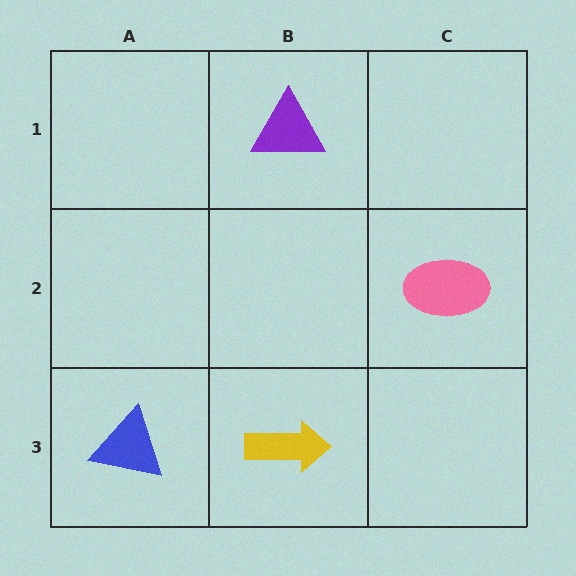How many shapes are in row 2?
1 shape.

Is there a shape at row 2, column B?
No, that cell is empty.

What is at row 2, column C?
A pink ellipse.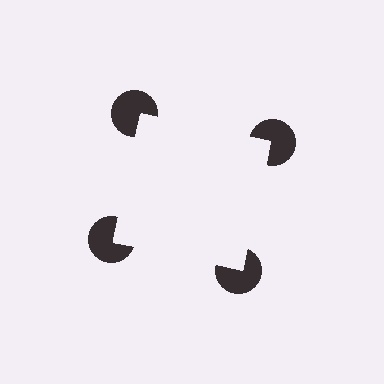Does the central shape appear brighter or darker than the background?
It typically appears slightly brighter than the background, even though no actual brightness change is drawn.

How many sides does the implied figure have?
4 sides.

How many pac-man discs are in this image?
There are 4 — one at each vertex of the illusory square.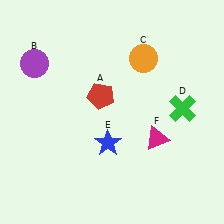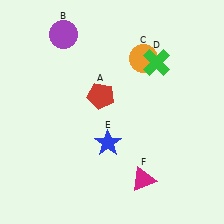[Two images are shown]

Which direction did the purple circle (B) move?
The purple circle (B) moved up.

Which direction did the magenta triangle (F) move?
The magenta triangle (F) moved down.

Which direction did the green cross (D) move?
The green cross (D) moved up.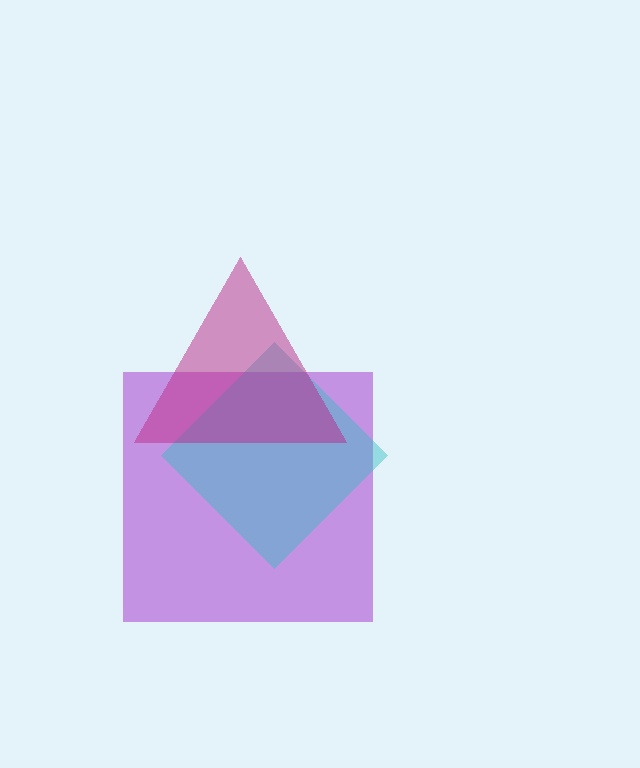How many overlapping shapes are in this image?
There are 3 overlapping shapes in the image.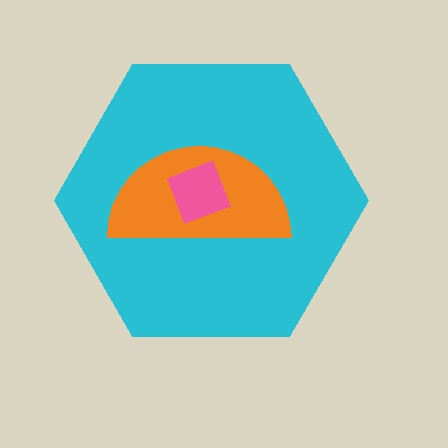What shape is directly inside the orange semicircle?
The pink square.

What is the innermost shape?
The pink square.